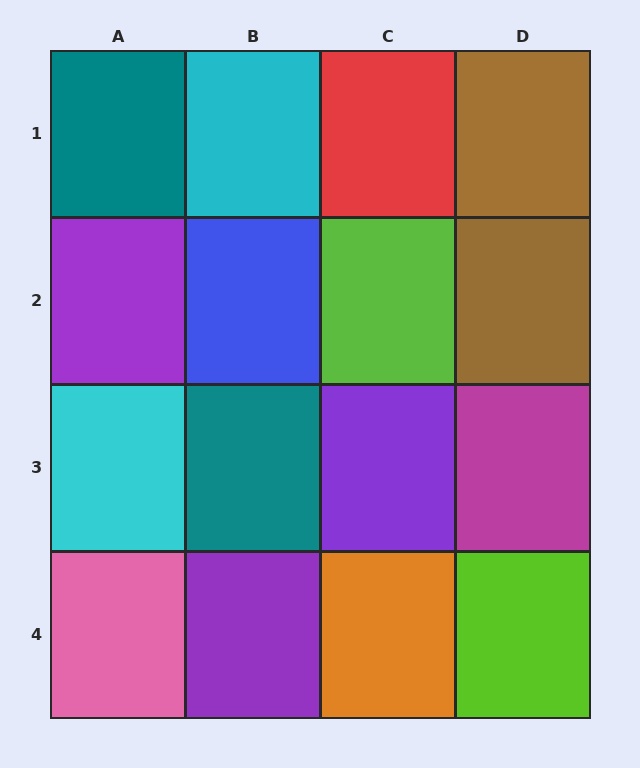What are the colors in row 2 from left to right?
Purple, blue, lime, brown.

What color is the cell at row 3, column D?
Magenta.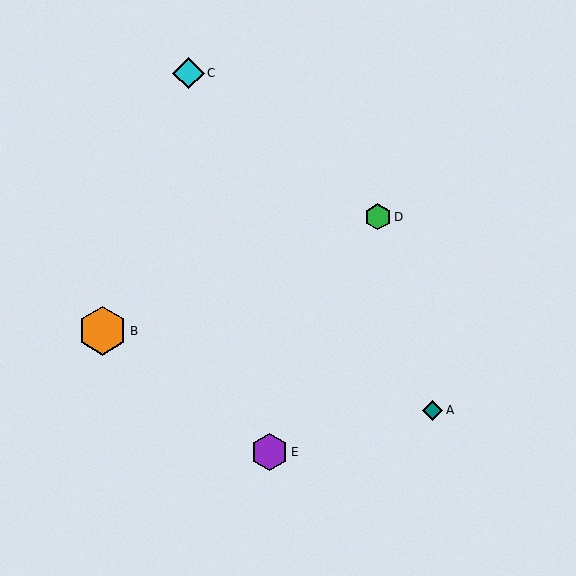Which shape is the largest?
The orange hexagon (labeled B) is the largest.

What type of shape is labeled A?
Shape A is a teal diamond.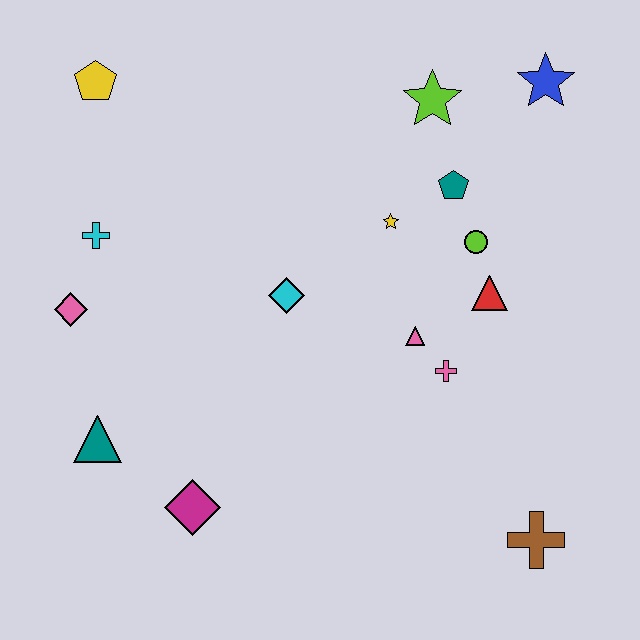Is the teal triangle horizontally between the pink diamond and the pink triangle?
Yes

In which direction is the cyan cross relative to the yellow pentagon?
The cyan cross is below the yellow pentagon.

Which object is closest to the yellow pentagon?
The cyan cross is closest to the yellow pentagon.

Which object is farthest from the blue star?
The teal triangle is farthest from the blue star.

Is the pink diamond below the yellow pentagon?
Yes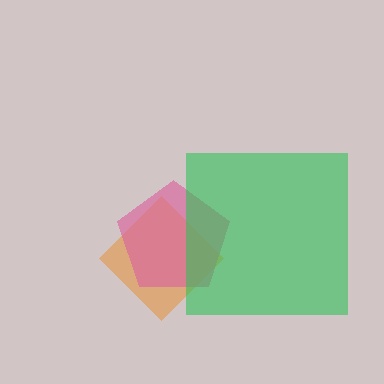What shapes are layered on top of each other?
The layered shapes are: an orange diamond, a pink pentagon, a green square.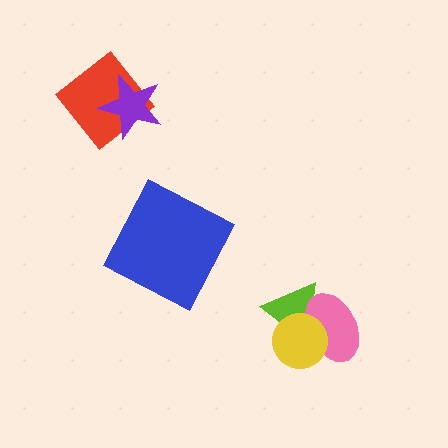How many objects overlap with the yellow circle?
2 objects overlap with the yellow circle.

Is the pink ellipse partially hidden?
Yes, it is partially covered by another shape.